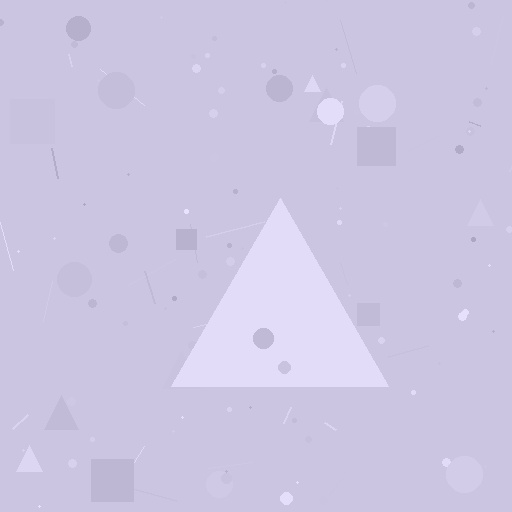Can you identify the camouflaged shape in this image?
The camouflaged shape is a triangle.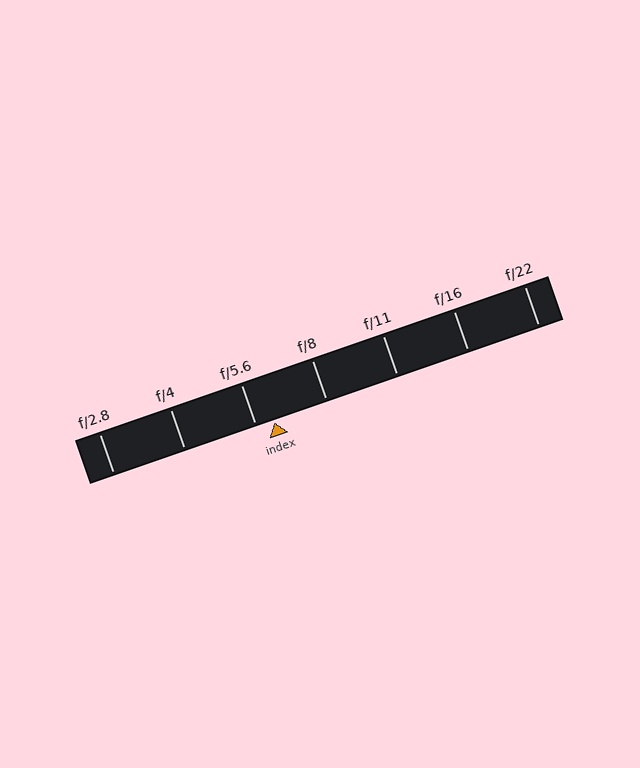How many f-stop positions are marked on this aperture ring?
There are 7 f-stop positions marked.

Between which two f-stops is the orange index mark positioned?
The index mark is between f/5.6 and f/8.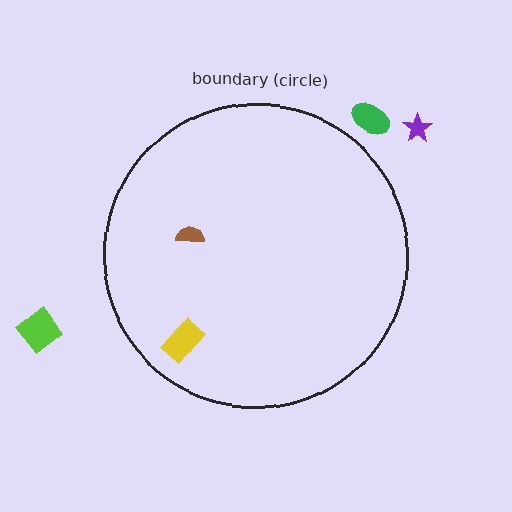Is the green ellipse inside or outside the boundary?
Outside.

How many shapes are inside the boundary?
2 inside, 3 outside.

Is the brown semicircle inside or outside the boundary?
Inside.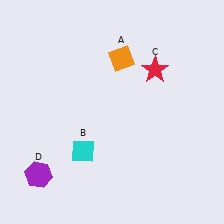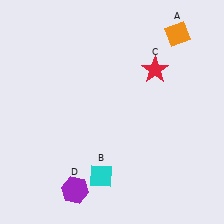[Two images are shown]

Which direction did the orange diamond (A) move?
The orange diamond (A) moved right.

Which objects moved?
The objects that moved are: the orange diamond (A), the cyan diamond (B), the purple hexagon (D).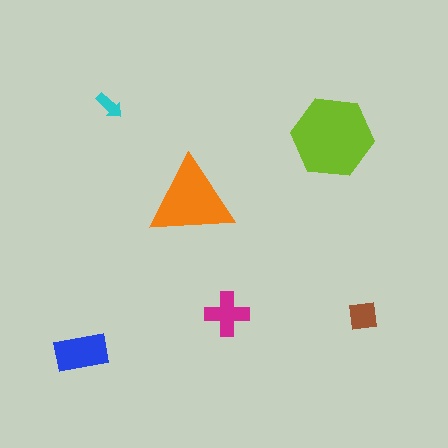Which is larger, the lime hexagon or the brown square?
The lime hexagon.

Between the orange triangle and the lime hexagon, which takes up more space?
The lime hexagon.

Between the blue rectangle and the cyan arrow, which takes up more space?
The blue rectangle.